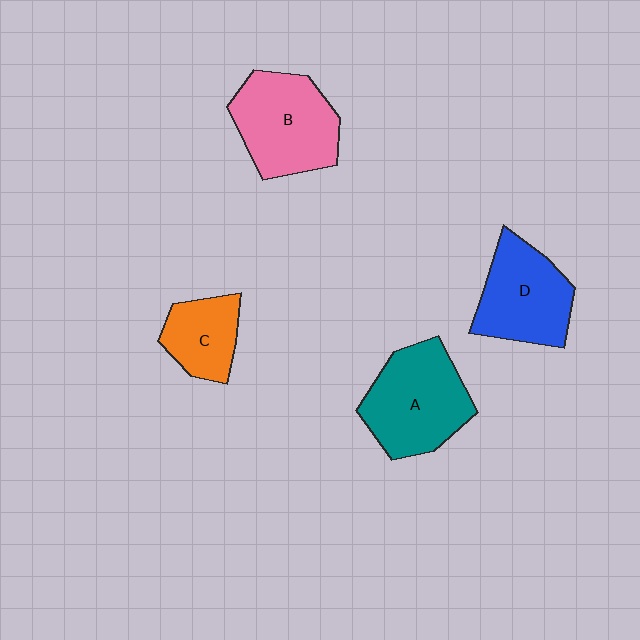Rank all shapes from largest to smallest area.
From largest to smallest: A (teal), B (pink), D (blue), C (orange).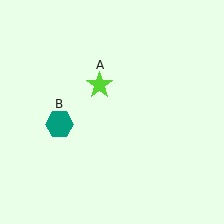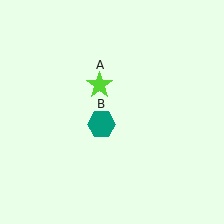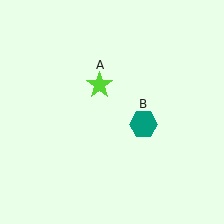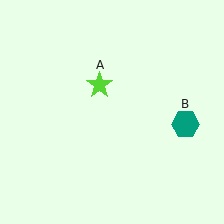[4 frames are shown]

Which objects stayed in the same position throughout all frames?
Lime star (object A) remained stationary.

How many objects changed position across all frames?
1 object changed position: teal hexagon (object B).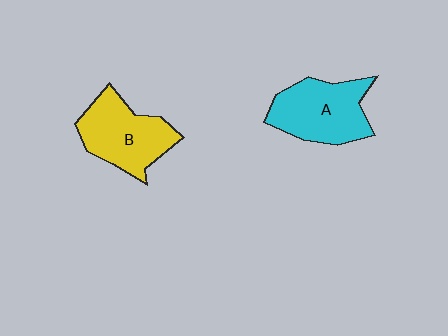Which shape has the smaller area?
Shape B (yellow).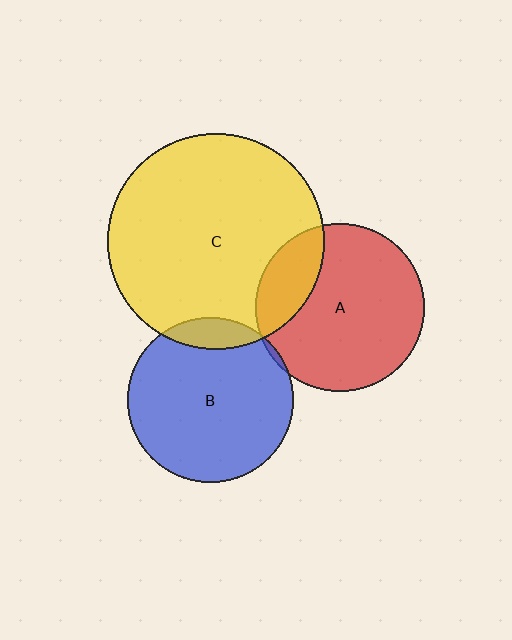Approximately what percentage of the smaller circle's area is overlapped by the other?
Approximately 10%.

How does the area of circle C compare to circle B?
Approximately 1.7 times.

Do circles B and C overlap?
Yes.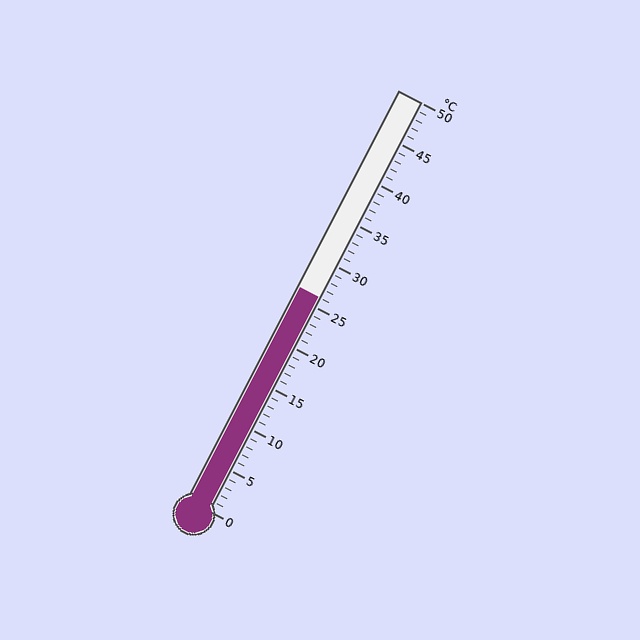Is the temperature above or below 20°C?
The temperature is above 20°C.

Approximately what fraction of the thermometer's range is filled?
The thermometer is filled to approximately 50% of its range.